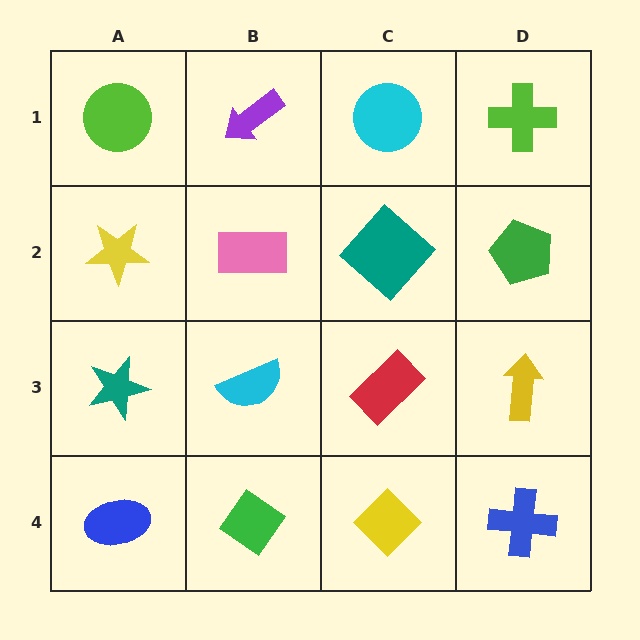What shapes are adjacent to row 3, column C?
A teal diamond (row 2, column C), a yellow diamond (row 4, column C), a cyan semicircle (row 3, column B), a yellow arrow (row 3, column D).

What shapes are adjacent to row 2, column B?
A purple arrow (row 1, column B), a cyan semicircle (row 3, column B), a yellow star (row 2, column A), a teal diamond (row 2, column C).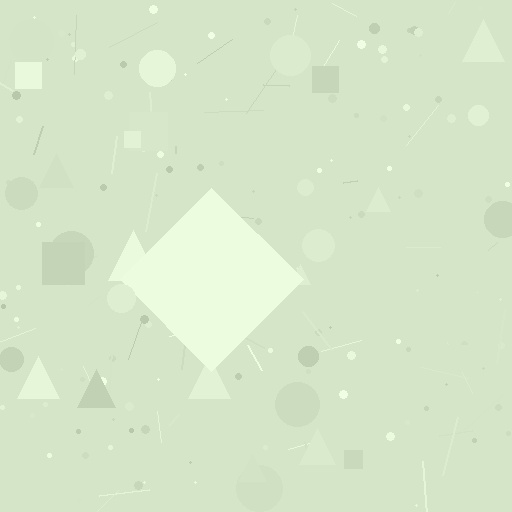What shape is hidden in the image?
A diamond is hidden in the image.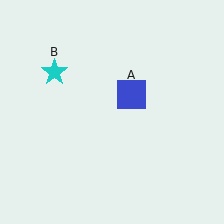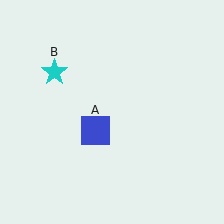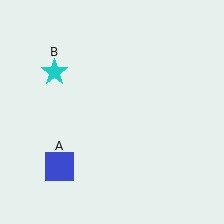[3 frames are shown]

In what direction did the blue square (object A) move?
The blue square (object A) moved down and to the left.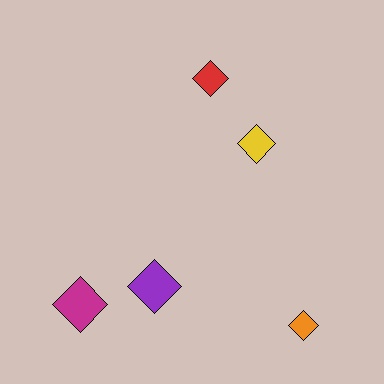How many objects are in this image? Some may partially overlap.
There are 5 objects.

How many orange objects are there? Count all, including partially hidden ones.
There is 1 orange object.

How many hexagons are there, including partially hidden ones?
There are no hexagons.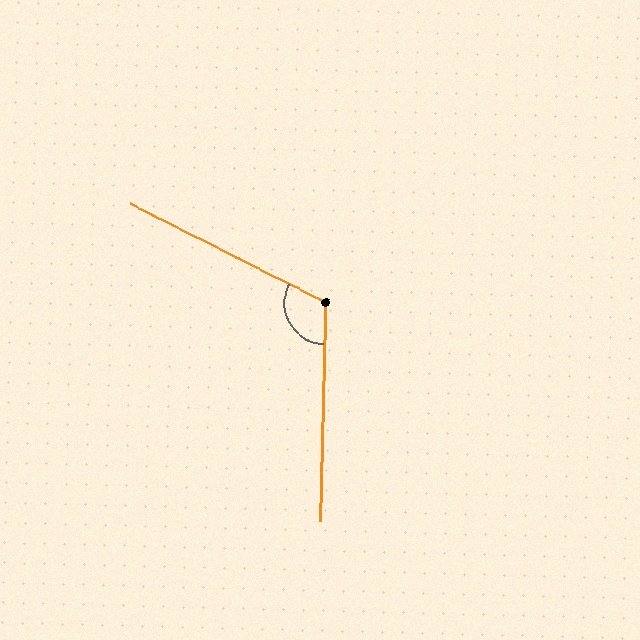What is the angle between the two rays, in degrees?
Approximately 116 degrees.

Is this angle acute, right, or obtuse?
It is obtuse.